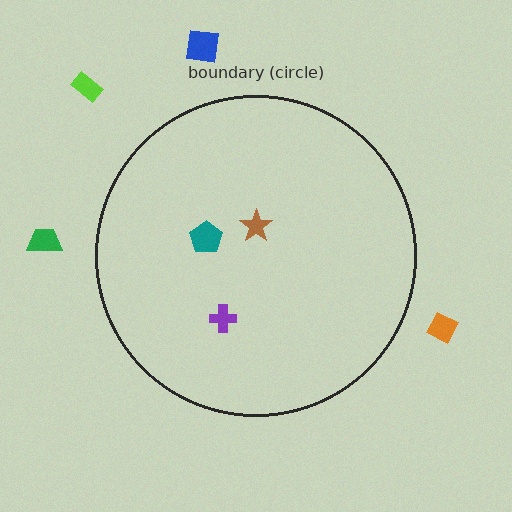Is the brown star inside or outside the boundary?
Inside.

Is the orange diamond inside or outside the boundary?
Outside.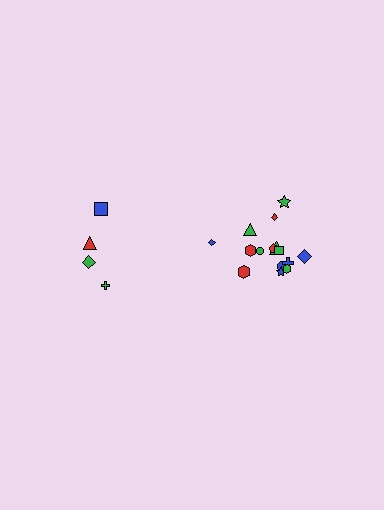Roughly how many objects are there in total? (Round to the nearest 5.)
Roughly 20 objects in total.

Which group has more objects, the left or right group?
The right group.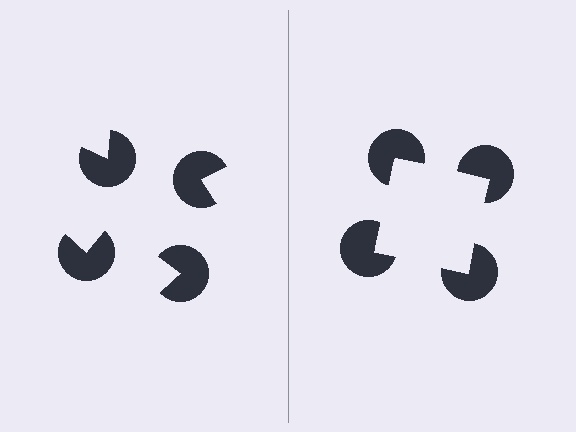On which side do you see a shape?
An illusory square appears on the right side. On the left side the wedge cuts are rotated, so no coherent shape forms.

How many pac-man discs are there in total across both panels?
8 — 4 on each side.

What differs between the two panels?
The pac-man discs are positioned identically on both sides; only the wedge orientations differ. On the right they align to a square; on the left they are misaligned.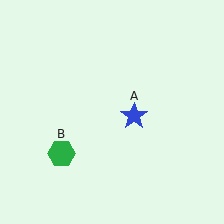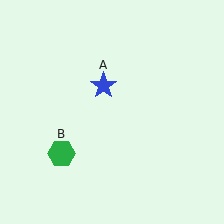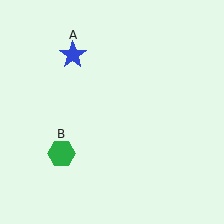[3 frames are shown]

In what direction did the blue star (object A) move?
The blue star (object A) moved up and to the left.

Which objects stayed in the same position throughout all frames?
Green hexagon (object B) remained stationary.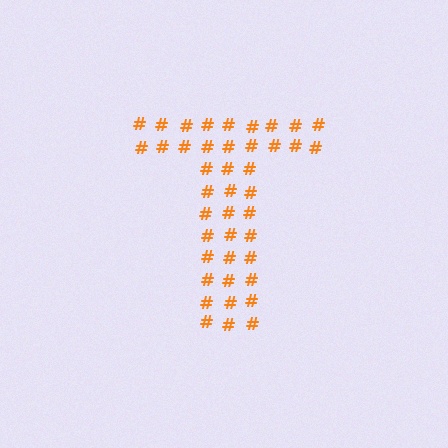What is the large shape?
The large shape is the letter T.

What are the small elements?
The small elements are hash symbols.